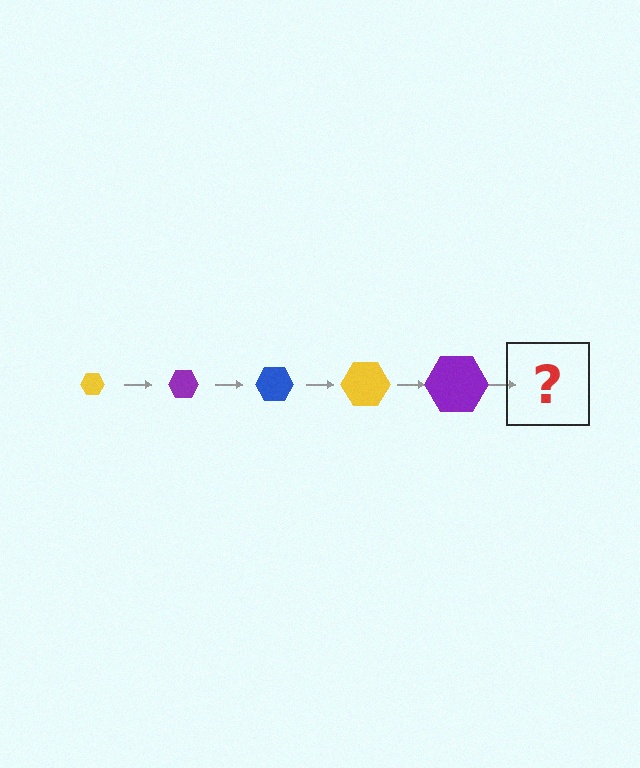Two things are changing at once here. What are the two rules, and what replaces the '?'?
The two rules are that the hexagon grows larger each step and the color cycles through yellow, purple, and blue. The '?' should be a blue hexagon, larger than the previous one.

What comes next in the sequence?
The next element should be a blue hexagon, larger than the previous one.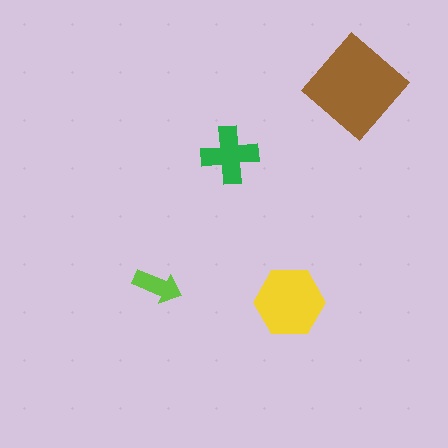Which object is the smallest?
The lime arrow.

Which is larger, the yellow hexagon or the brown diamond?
The brown diamond.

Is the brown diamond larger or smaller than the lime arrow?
Larger.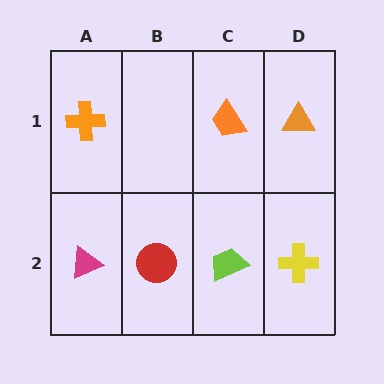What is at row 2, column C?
A lime trapezoid.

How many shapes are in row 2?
4 shapes.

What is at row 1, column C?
An orange trapezoid.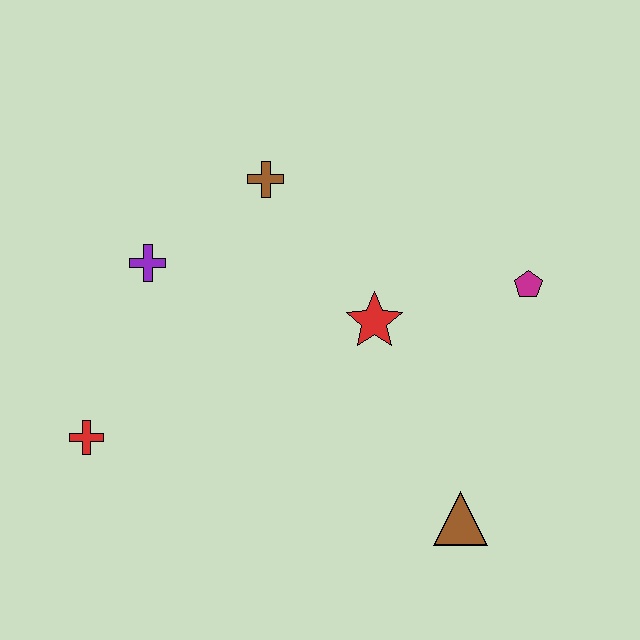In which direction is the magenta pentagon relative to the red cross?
The magenta pentagon is to the right of the red cross.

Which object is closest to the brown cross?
The purple cross is closest to the brown cross.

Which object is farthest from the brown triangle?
The purple cross is farthest from the brown triangle.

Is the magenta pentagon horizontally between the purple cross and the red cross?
No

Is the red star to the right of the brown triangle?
No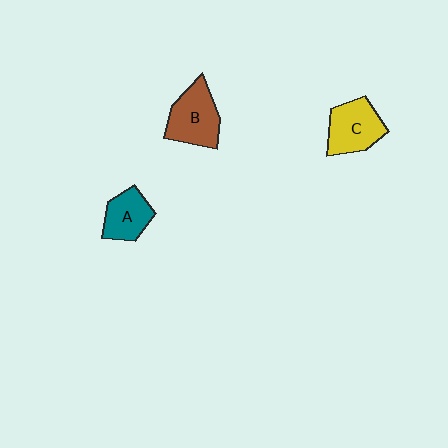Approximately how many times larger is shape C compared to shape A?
Approximately 1.3 times.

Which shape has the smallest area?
Shape A (teal).